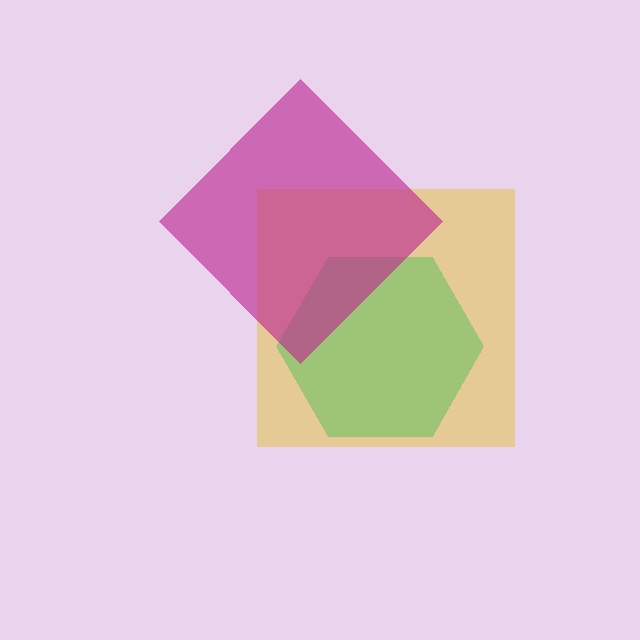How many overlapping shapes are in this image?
There are 3 overlapping shapes in the image.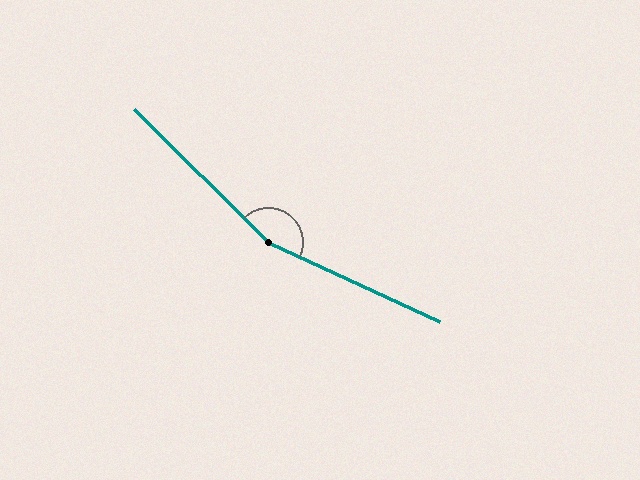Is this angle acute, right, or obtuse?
It is obtuse.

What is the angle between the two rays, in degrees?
Approximately 160 degrees.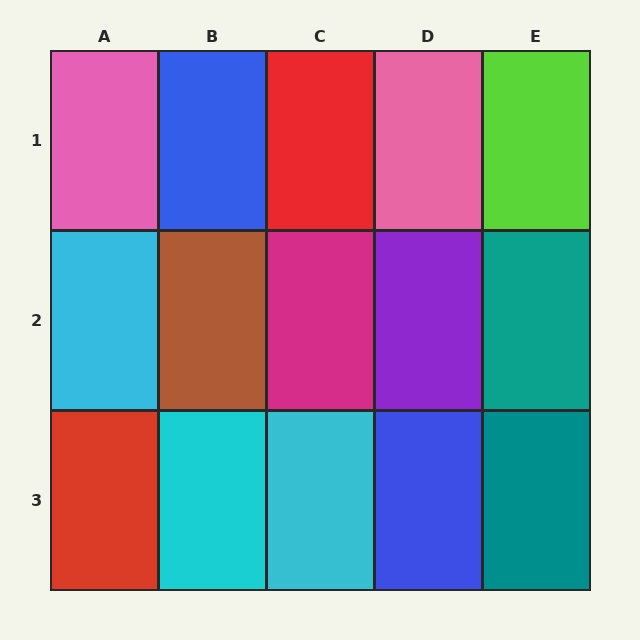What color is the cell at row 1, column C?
Red.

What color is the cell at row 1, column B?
Blue.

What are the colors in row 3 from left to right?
Red, cyan, cyan, blue, teal.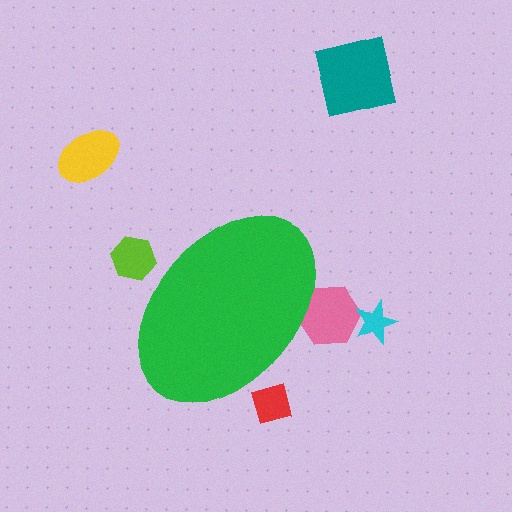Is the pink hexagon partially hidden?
Yes, the pink hexagon is partially hidden behind the green ellipse.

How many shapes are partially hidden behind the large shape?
3 shapes are partially hidden.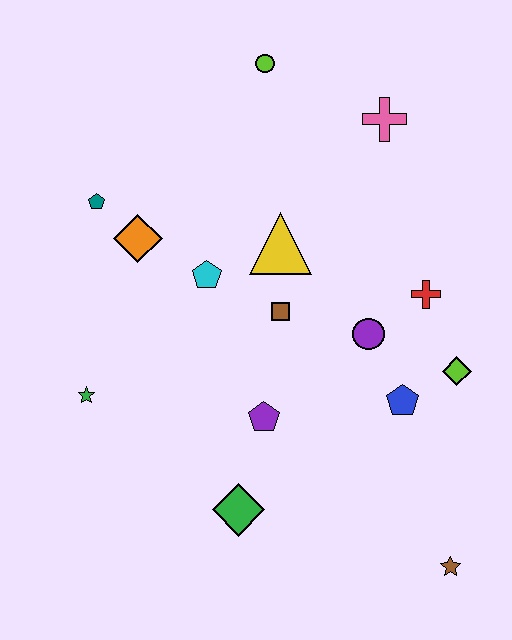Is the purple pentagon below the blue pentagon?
Yes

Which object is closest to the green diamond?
The purple pentagon is closest to the green diamond.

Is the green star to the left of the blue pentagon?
Yes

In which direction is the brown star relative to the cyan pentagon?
The brown star is below the cyan pentagon.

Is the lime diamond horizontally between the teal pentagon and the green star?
No